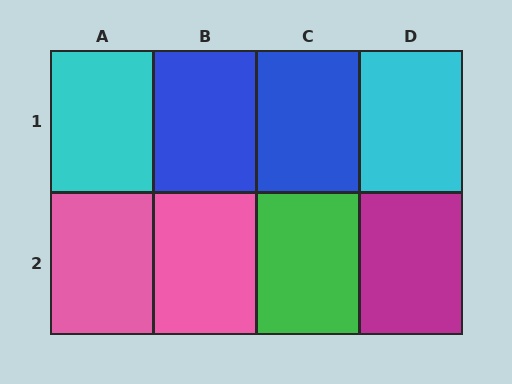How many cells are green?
1 cell is green.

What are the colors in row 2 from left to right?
Pink, pink, green, magenta.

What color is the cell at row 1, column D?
Cyan.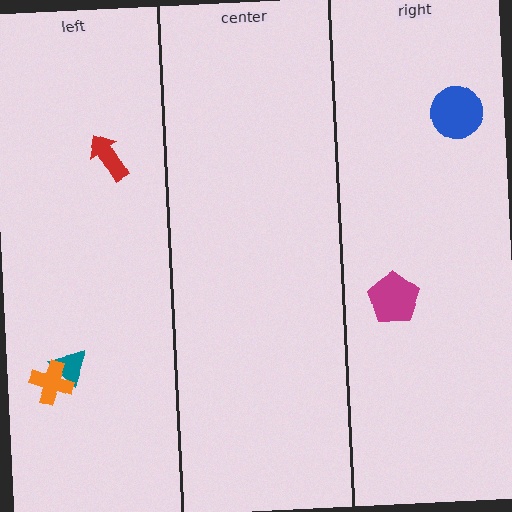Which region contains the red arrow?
The left region.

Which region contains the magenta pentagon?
The right region.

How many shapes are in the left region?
3.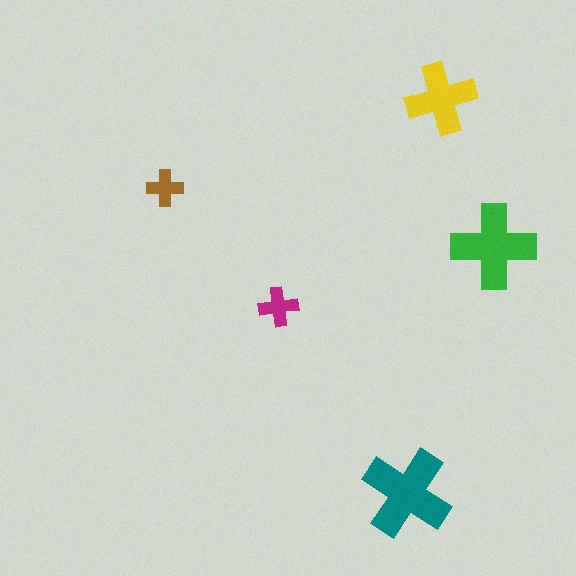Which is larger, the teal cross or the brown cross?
The teal one.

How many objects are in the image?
There are 5 objects in the image.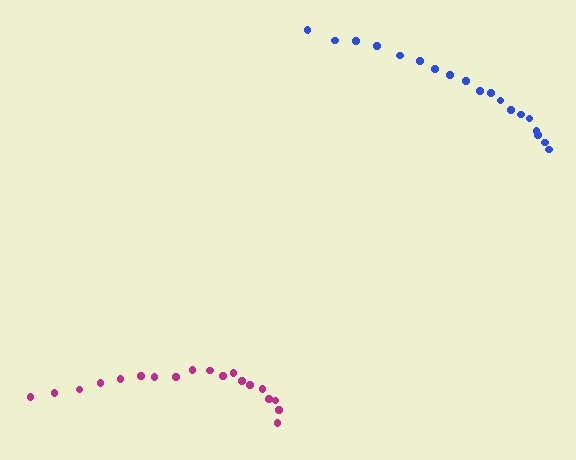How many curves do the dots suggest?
There are 2 distinct paths.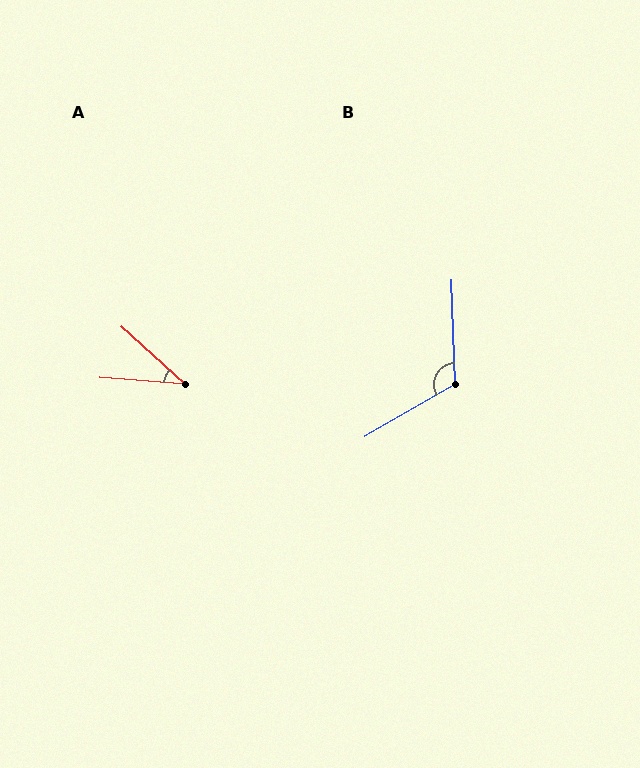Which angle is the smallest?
A, at approximately 38 degrees.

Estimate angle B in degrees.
Approximately 118 degrees.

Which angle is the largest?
B, at approximately 118 degrees.